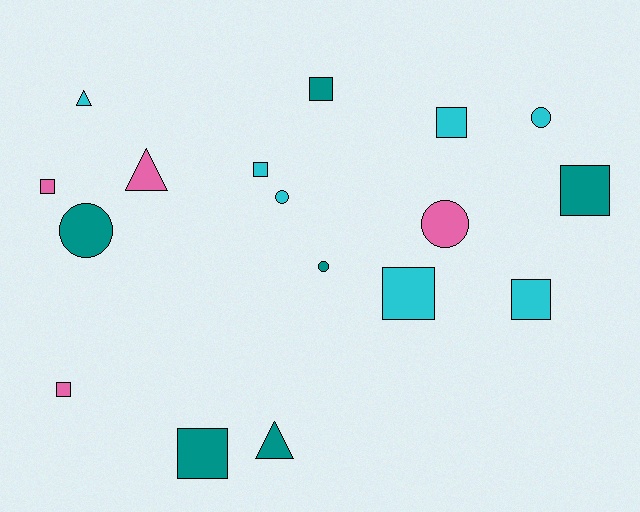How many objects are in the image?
There are 17 objects.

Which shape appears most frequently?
Square, with 9 objects.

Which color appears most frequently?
Cyan, with 7 objects.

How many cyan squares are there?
There are 4 cyan squares.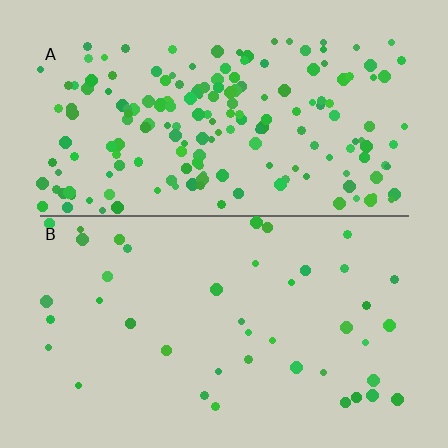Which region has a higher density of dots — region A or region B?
A (the top).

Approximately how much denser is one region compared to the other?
Approximately 4.4× — region A over region B.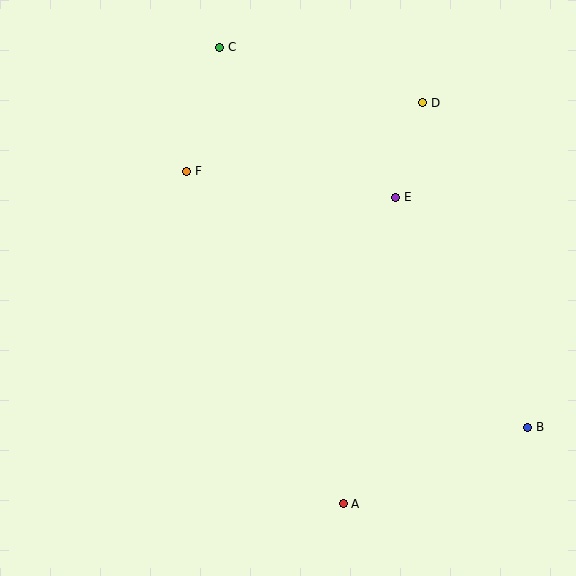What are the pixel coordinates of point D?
Point D is at (423, 103).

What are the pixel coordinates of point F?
Point F is at (187, 171).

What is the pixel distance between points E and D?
The distance between E and D is 98 pixels.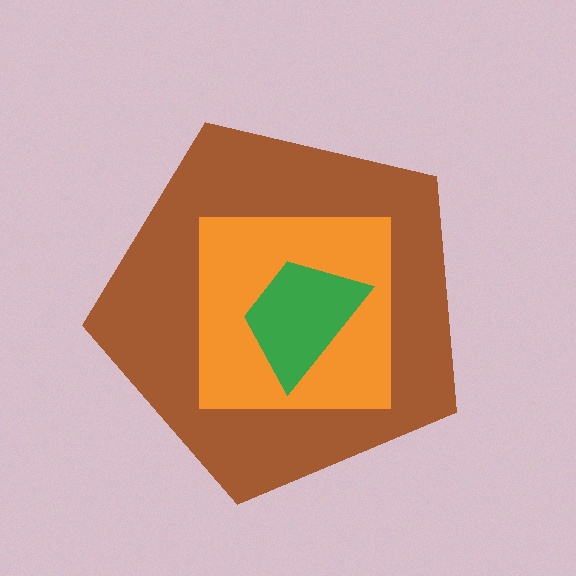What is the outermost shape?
The brown pentagon.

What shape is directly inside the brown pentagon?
The orange square.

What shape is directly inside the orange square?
The green trapezoid.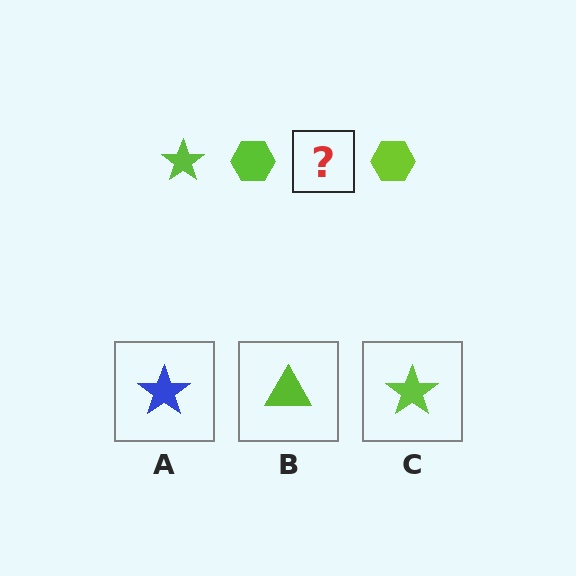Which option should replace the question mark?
Option C.